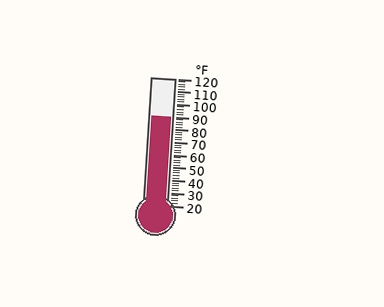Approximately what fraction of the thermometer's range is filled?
The thermometer is filled to approximately 70% of its range.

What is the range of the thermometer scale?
The thermometer scale ranges from 20°F to 120°F.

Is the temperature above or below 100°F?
The temperature is below 100°F.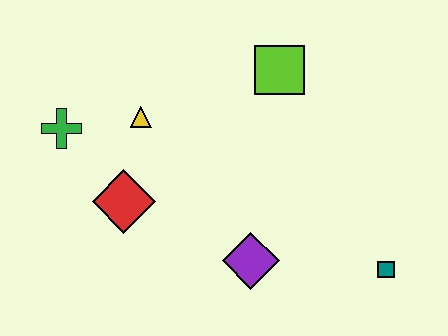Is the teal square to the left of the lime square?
No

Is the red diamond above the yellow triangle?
No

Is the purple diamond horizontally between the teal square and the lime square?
No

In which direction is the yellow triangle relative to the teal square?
The yellow triangle is to the left of the teal square.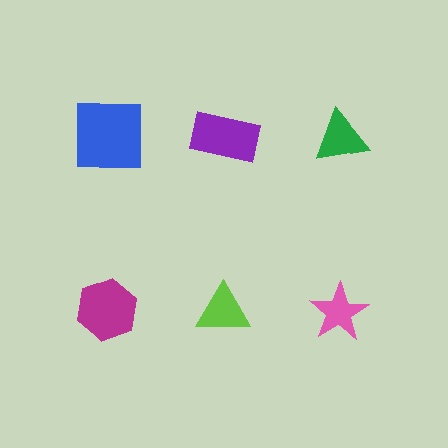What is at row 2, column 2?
A lime triangle.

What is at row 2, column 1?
A magenta hexagon.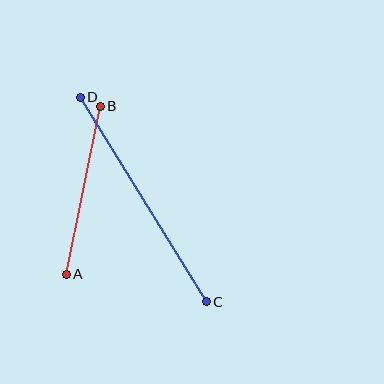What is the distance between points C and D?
The distance is approximately 240 pixels.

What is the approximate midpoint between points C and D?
The midpoint is at approximately (143, 200) pixels.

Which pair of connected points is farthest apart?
Points C and D are farthest apart.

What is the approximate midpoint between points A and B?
The midpoint is at approximately (83, 190) pixels.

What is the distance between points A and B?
The distance is approximately 172 pixels.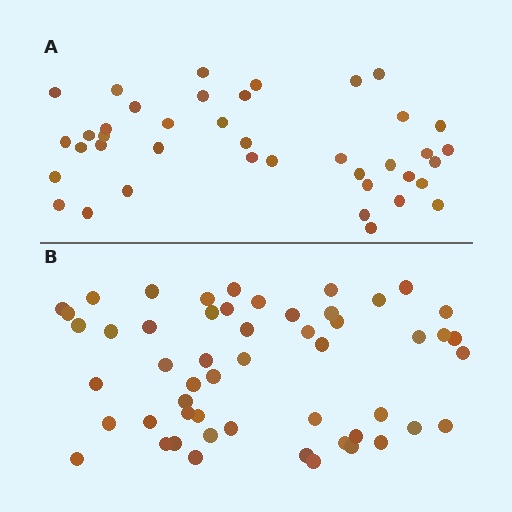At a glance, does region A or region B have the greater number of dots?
Region B (the bottom region) has more dots.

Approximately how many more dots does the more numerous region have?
Region B has approximately 15 more dots than region A.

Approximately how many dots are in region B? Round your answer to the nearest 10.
About 50 dots. (The exact count is 53, which rounds to 50.)